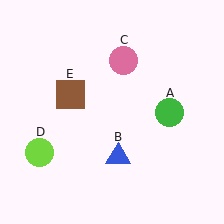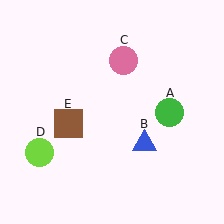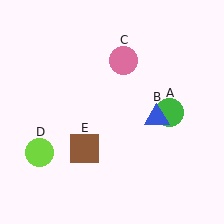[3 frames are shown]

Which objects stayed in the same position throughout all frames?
Green circle (object A) and pink circle (object C) and lime circle (object D) remained stationary.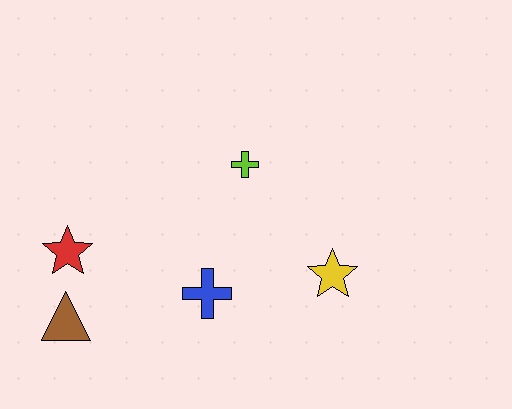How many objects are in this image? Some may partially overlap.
There are 5 objects.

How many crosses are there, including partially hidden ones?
There are 2 crosses.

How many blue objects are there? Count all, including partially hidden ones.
There is 1 blue object.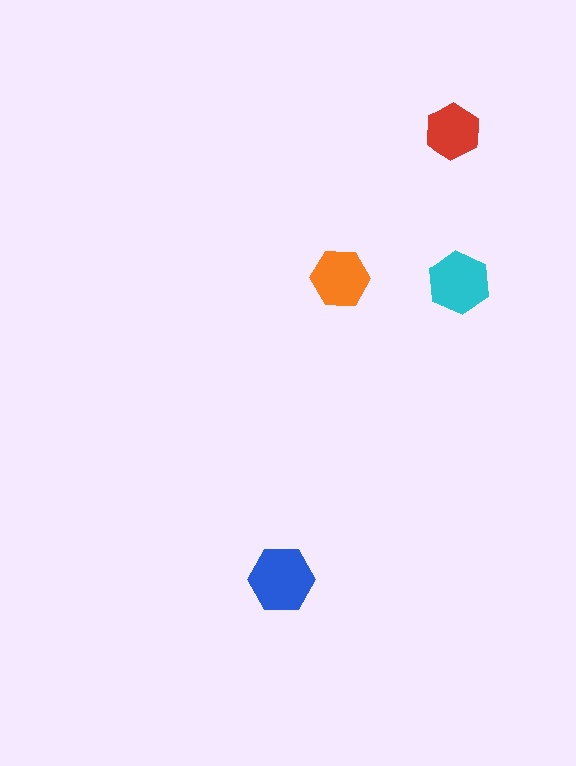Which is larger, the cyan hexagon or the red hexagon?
The cyan one.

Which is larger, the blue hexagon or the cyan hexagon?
The blue one.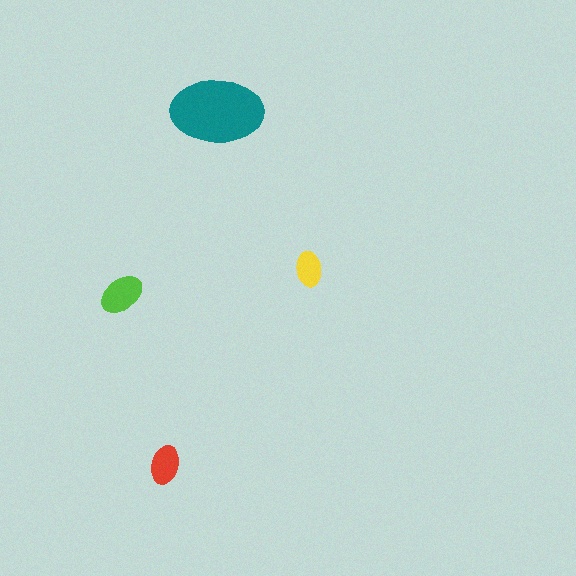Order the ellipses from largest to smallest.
the teal one, the lime one, the red one, the yellow one.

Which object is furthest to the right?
The yellow ellipse is rightmost.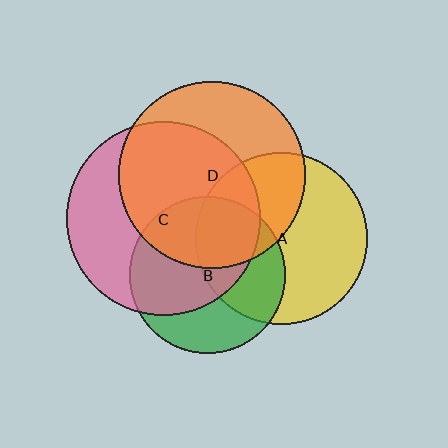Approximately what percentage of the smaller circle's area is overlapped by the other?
Approximately 35%.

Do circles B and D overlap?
Yes.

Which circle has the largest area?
Circle C (pink).